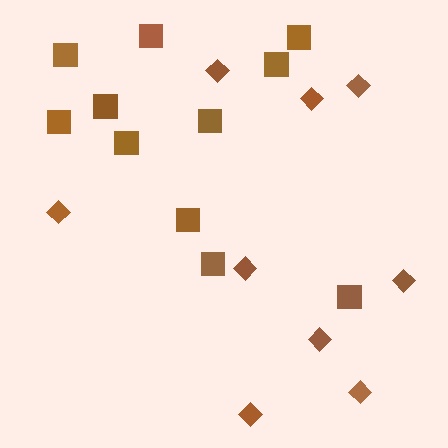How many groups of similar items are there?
There are 2 groups: one group of diamonds (9) and one group of squares (11).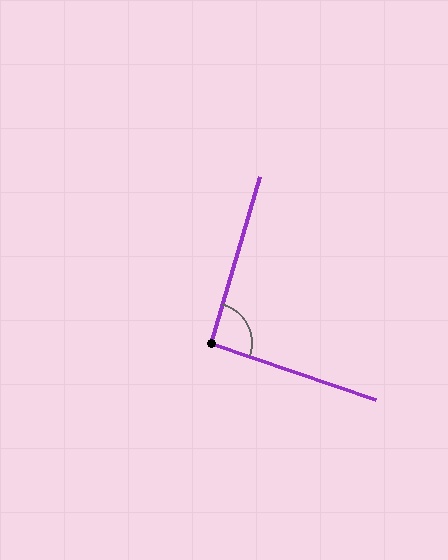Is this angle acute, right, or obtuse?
It is approximately a right angle.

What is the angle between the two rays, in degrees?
Approximately 92 degrees.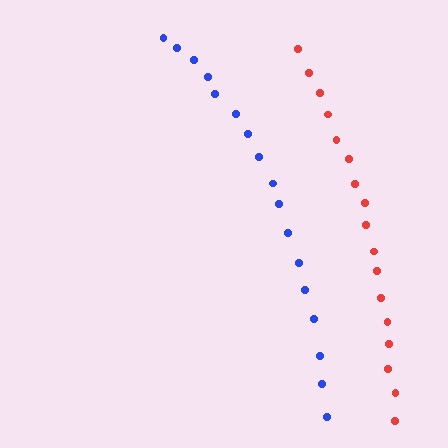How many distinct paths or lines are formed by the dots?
There are 2 distinct paths.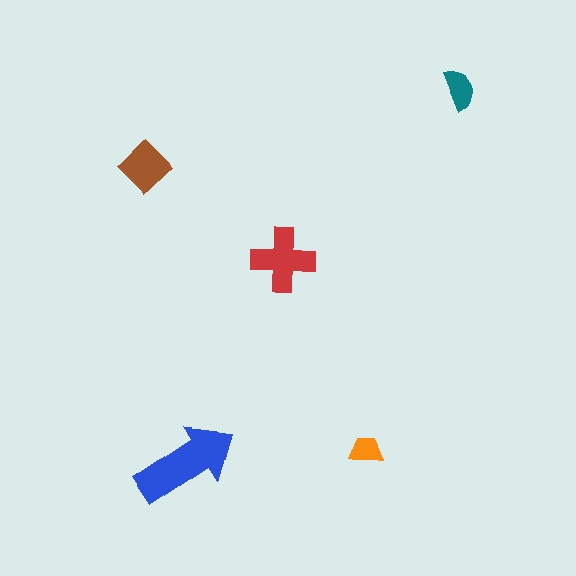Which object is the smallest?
The orange trapezoid.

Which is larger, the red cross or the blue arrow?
The blue arrow.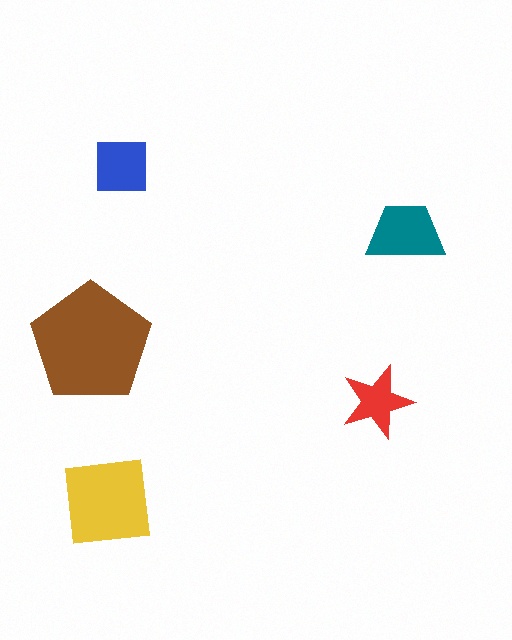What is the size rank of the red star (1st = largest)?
5th.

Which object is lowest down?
The yellow square is bottommost.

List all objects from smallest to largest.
The red star, the blue square, the teal trapezoid, the yellow square, the brown pentagon.